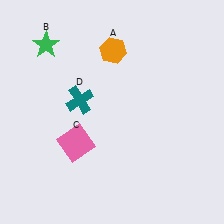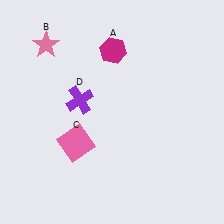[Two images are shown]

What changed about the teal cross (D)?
In Image 1, D is teal. In Image 2, it changed to purple.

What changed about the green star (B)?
In Image 1, B is green. In Image 2, it changed to pink.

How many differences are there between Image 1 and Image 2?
There are 3 differences between the two images.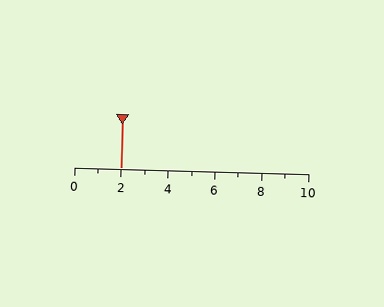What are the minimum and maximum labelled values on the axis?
The axis runs from 0 to 10.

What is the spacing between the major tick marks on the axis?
The major ticks are spaced 2 apart.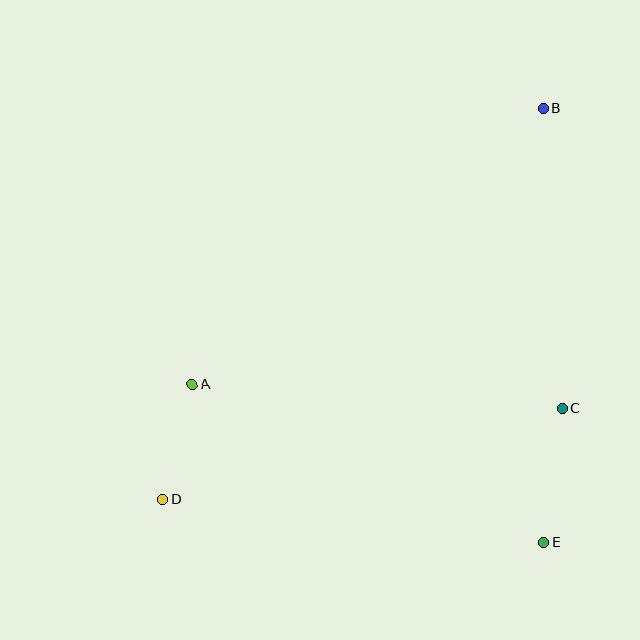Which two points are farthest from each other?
Points B and D are farthest from each other.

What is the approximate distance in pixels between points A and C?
The distance between A and C is approximately 370 pixels.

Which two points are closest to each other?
Points A and D are closest to each other.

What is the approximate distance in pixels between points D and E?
The distance between D and E is approximately 383 pixels.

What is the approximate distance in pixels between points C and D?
The distance between C and D is approximately 409 pixels.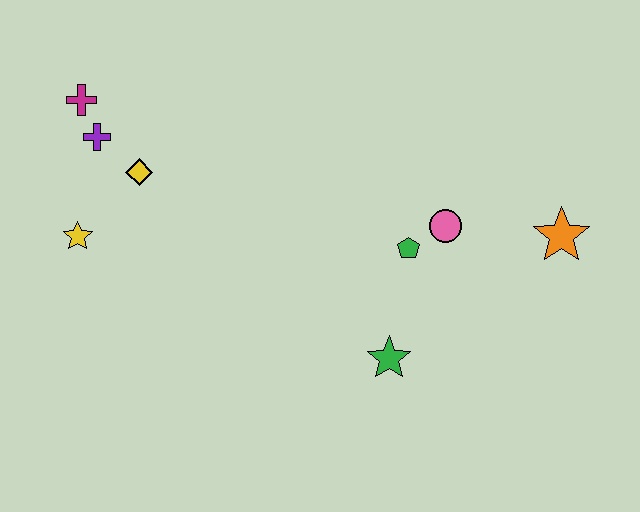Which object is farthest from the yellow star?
The orange star is farthest from the yellow star.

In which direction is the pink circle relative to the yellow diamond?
The pink circle is to the right of the yellow diamond.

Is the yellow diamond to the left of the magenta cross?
No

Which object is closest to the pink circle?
The green pentagon is closest to the pink circle.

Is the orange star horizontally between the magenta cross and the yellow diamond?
No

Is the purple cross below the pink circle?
No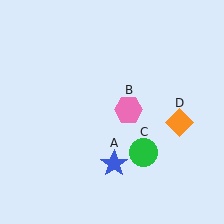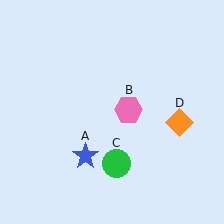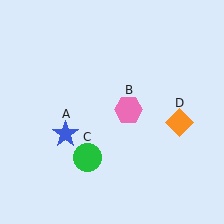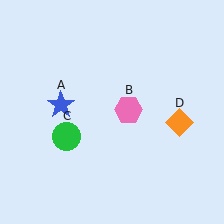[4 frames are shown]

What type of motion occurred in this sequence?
The blue star (object A), green circle (object C) rotated clockwise around the center of the scene.